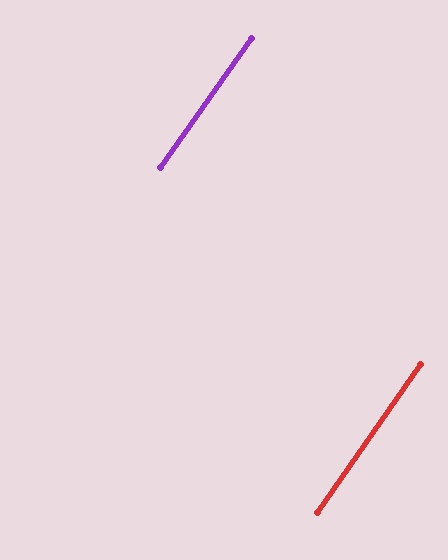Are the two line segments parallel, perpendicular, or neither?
Parallel — their directions differ by only 0.2°.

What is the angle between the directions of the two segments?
Approximately 0 degrees.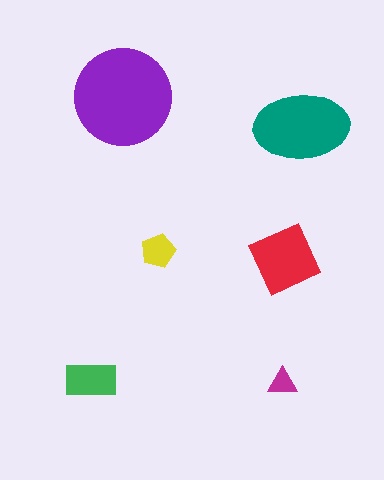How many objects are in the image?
There are 6 objects in the image.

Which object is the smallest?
The magenta triangle.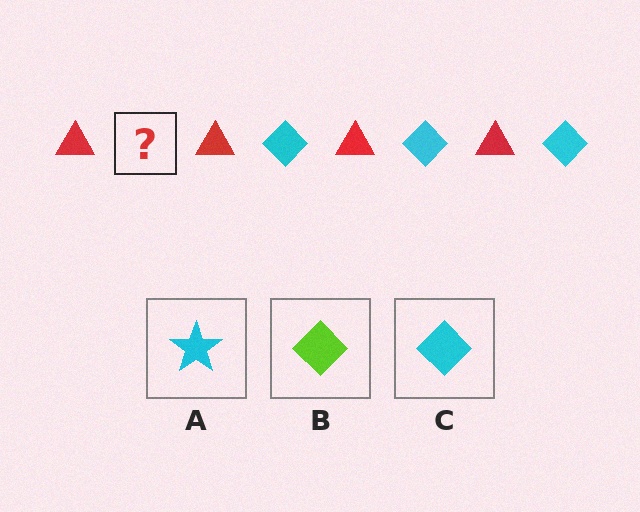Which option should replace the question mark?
Option C.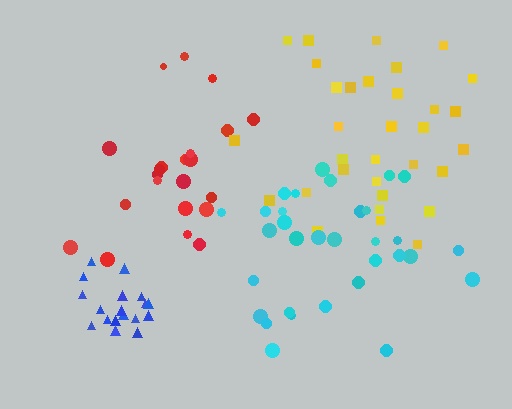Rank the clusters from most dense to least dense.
blue, cyan, red, yellow.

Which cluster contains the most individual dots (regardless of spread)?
Yellow (32).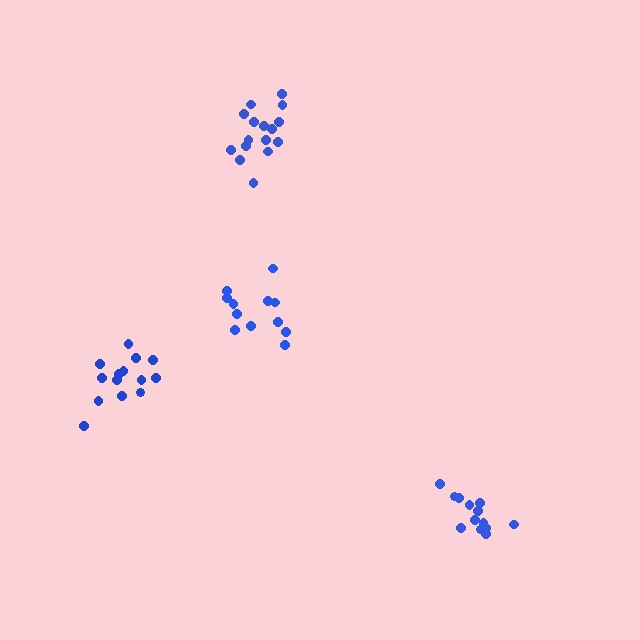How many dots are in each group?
Group 1: 14 dots, Group 2: 12 dots, Group 3: 13 dots, Group 4: 16 dots (55 total).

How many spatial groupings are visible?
There are 4 spatial groupings.